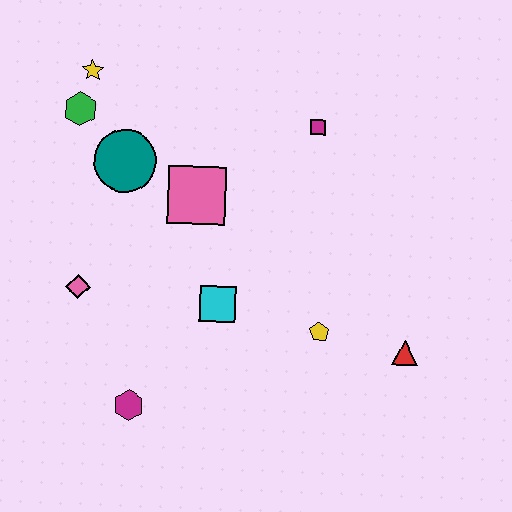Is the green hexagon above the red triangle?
Yes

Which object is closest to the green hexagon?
The yellow star is closest to the green hexagon.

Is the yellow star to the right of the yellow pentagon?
No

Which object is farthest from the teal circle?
The red triangle is farthest from the teal circle.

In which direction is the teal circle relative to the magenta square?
The teal circle is to the left of the magenta square.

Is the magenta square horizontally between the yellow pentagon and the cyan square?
Yes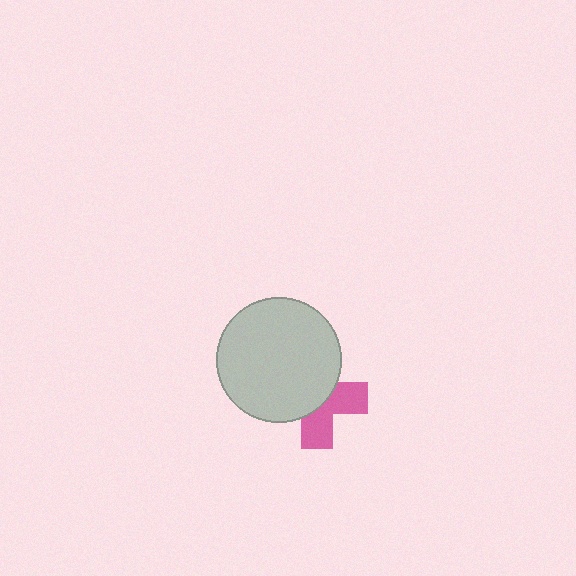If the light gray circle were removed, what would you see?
You would see the complete pink cross.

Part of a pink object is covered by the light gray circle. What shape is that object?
It is a cross.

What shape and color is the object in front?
The object in front is a light gray circle.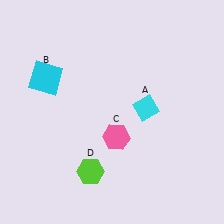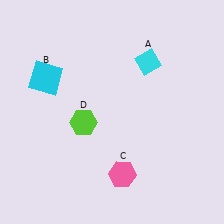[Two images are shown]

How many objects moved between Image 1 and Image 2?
3 objects moved between the two images.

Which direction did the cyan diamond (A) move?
The cyan diamond (A) moved up.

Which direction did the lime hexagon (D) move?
The lime hexagon (D) moved up.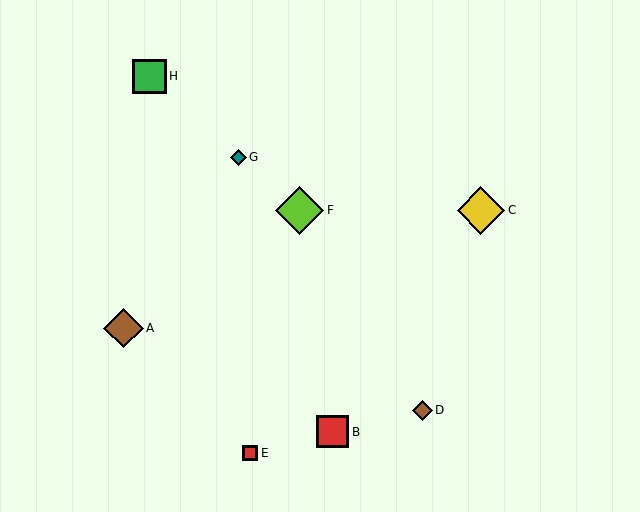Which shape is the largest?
The lime diamond (labeled F) is the largest.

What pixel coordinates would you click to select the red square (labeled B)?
Click at (333, 432) to select the red square B.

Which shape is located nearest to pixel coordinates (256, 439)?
The red square (labeled E) at (250, 453) is nearest to that location.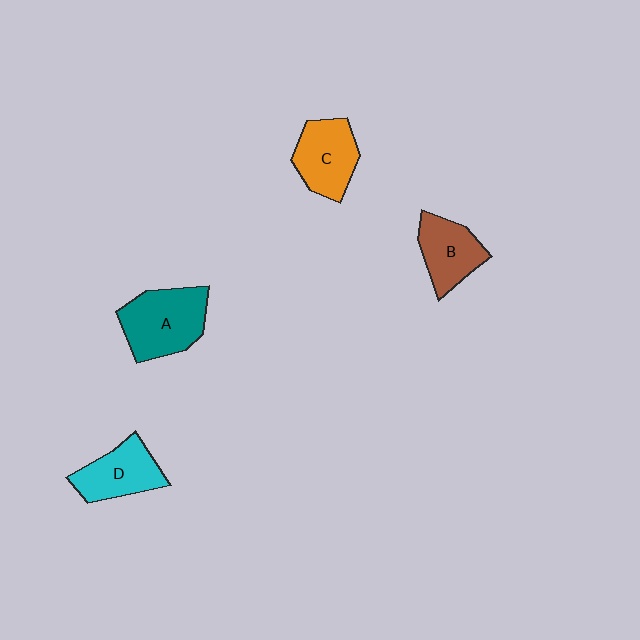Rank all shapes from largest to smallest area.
From largest to smallest: A (teal), C (orange), D (cyan), B (brown).